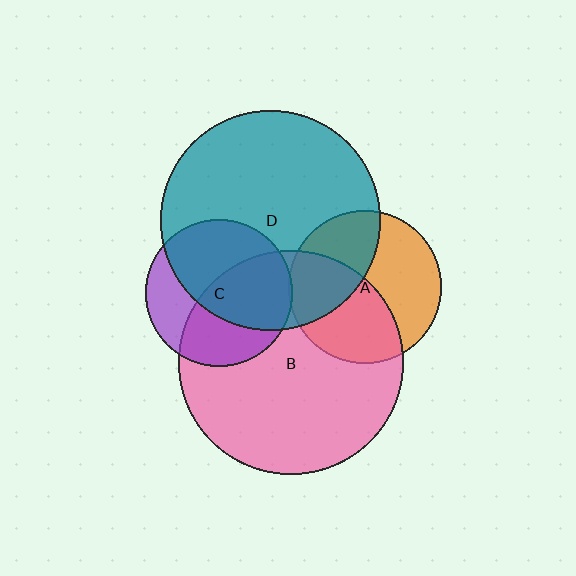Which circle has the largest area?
Circle B (pink).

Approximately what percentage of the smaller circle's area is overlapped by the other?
Approximately 5%.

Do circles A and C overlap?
Yes.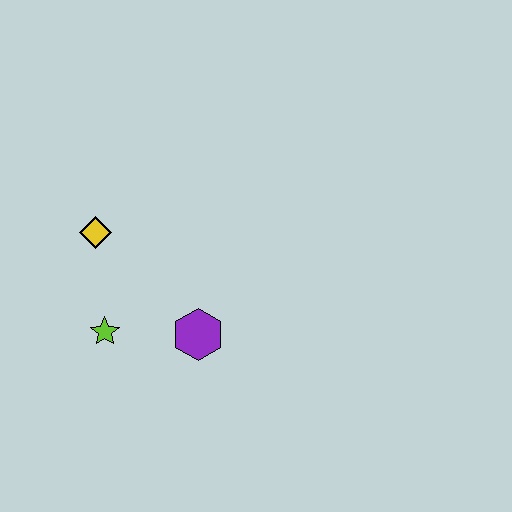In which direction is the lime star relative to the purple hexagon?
The lime star is to the left of the purple hexagon.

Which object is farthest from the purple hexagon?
The yellow diamond is farthest from the purple hexagon.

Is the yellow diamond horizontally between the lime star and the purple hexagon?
No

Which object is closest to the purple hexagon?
The lime star is closest to the purple hexagon.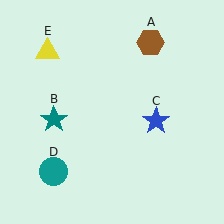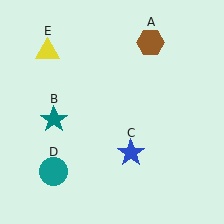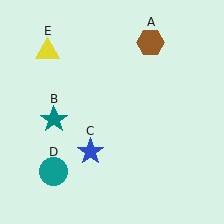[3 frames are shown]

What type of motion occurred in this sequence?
The blue star (object C) rotated clockwise around the center of the scene.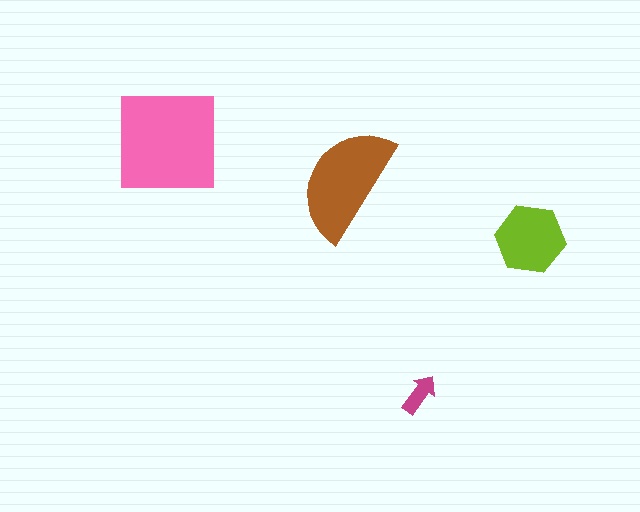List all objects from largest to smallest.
The pink square, the brown semicircle, the lime hexagon, the magenta arrow.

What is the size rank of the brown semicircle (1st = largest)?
2nd.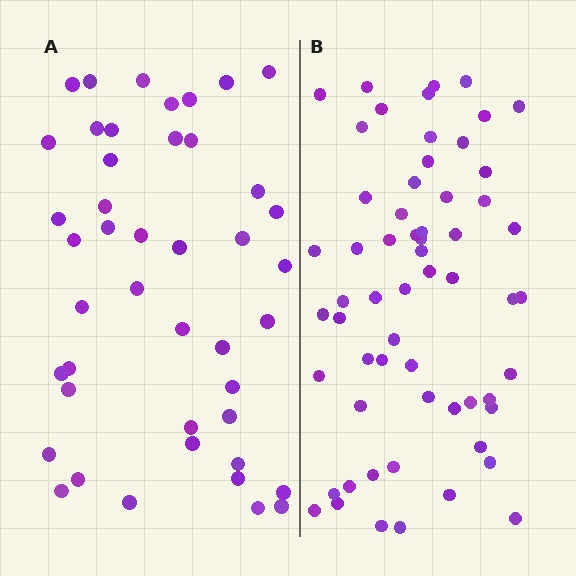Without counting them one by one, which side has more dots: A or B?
Region B (the right region) has more dots.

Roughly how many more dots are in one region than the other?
Region B has approximately 15 more dots than region A.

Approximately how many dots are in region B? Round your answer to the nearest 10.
About 60 dots.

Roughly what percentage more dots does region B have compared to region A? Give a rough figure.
About 35% more.